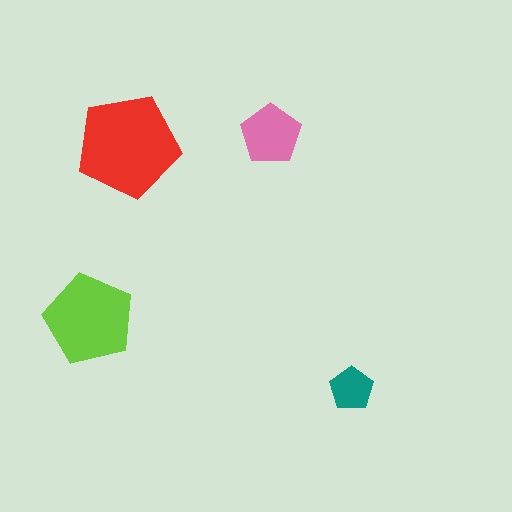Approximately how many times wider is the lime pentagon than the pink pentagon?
About 1.5 times wider.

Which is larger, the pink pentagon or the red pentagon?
The red one.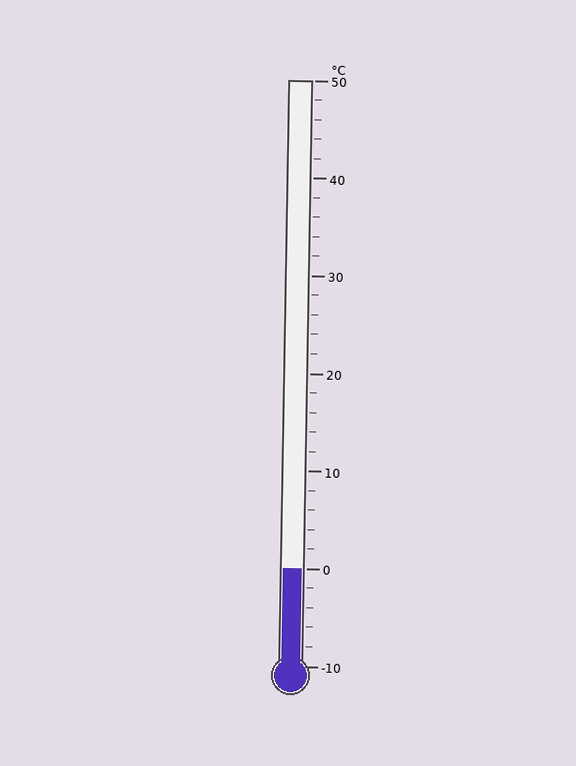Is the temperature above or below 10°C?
The temperature is below 10°C.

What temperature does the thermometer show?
The thermometer shows approximately 0°C.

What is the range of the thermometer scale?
The thermometer scale ranges from -10°C to 50°C.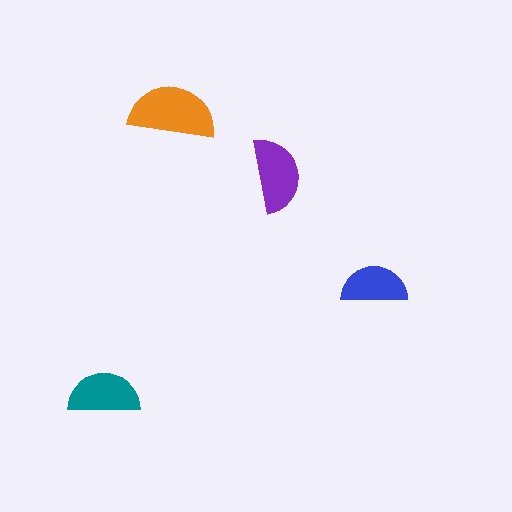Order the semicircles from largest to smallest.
the orange one, the purple one, the teal one, the blue one.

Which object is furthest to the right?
The blue semicircle is rightmost.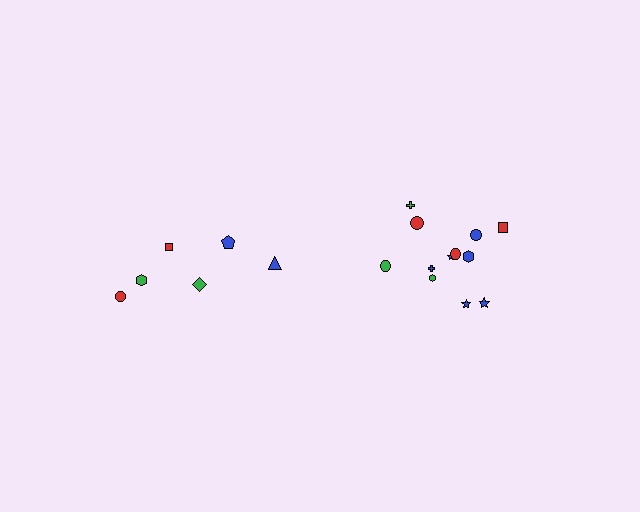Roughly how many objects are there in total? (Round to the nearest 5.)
Roughly 20 objects in total.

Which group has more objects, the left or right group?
The right group.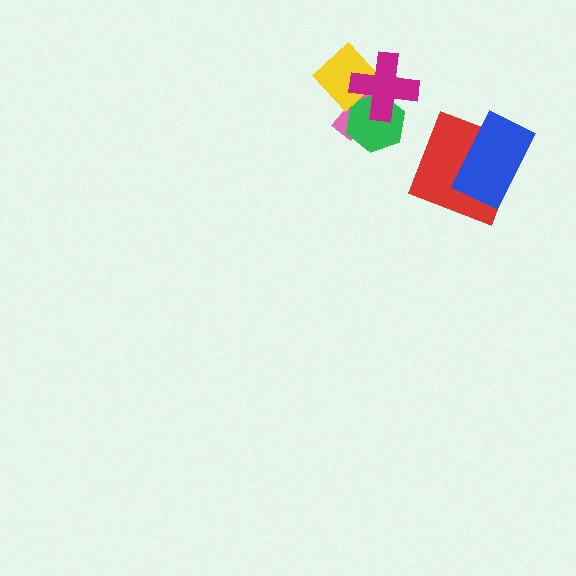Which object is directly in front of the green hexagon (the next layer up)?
The yellow diamond is directly in front of the green hexagon.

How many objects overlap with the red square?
1 object overlaps with the red square.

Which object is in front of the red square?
The blue rectangle is in front of the red square.